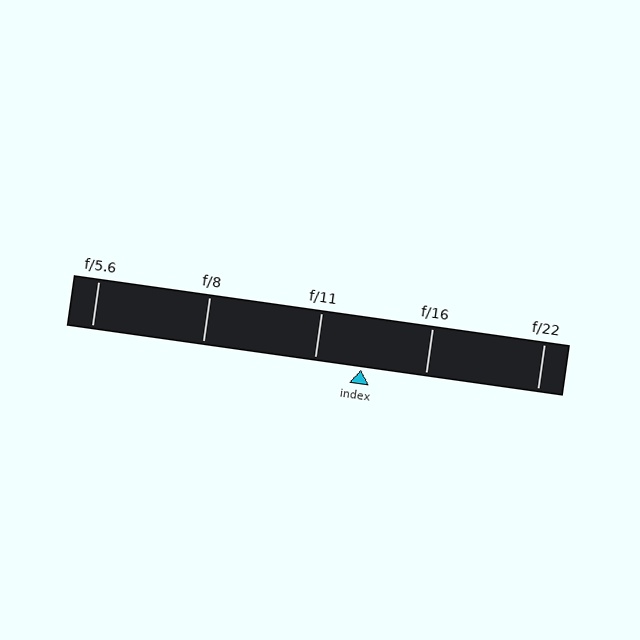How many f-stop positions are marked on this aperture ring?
There are 5 f-stop positions marked.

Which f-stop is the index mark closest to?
The index mark is closest to f/11.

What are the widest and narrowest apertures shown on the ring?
The widest aperture shown is f/5.6 and the narrowest is f/22.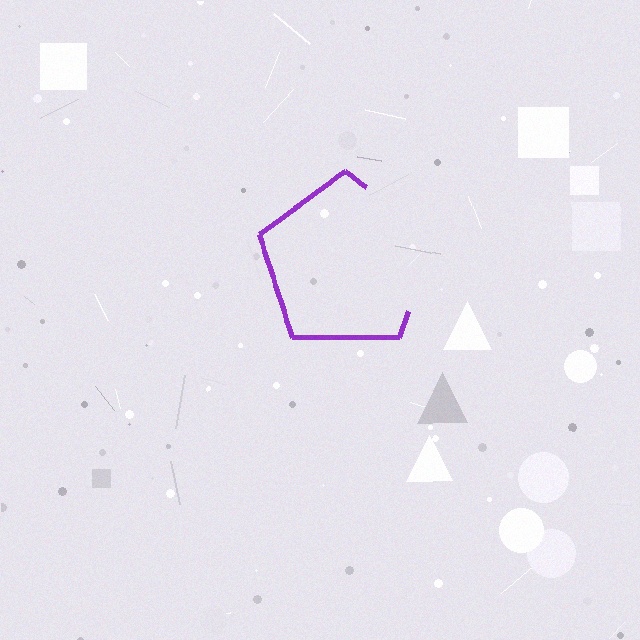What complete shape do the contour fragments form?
The contour fragments form a pentagon.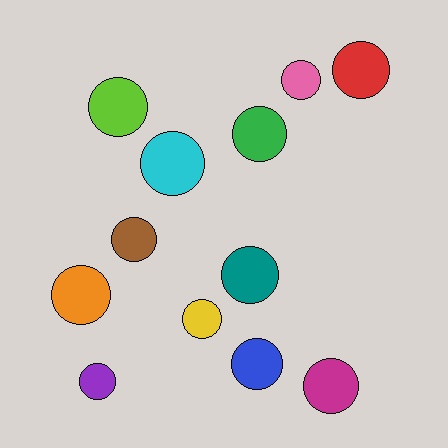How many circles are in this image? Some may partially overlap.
There are 12 circles.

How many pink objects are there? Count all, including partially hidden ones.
There is 1 pink object.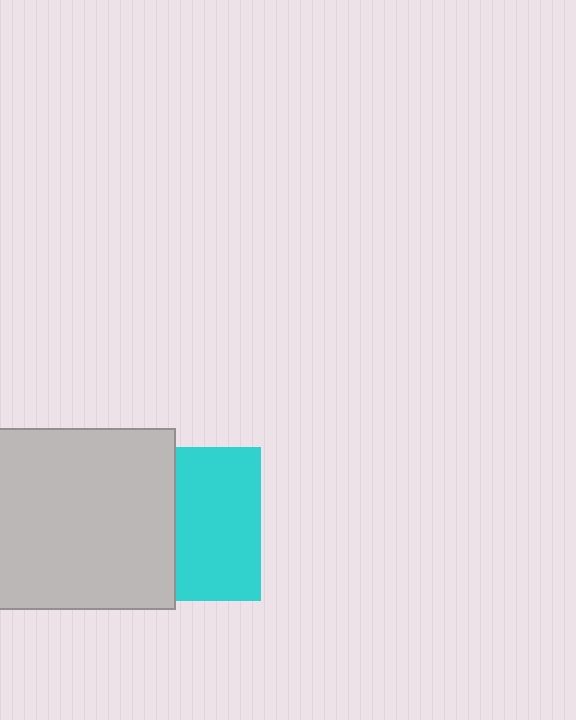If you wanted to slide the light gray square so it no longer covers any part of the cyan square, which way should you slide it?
Slide it left — that is the most direct way to separate the two shapes.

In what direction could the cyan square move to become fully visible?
The cyan square could move right. That would shift it out from behind the light gray square entirely.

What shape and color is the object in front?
The object in front is a light gray square.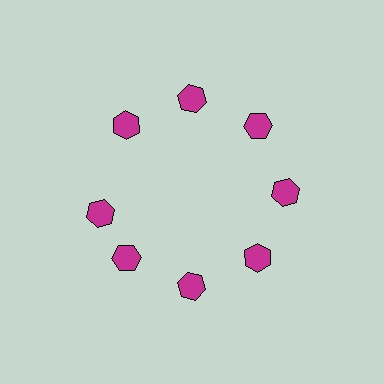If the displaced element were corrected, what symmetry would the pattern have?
It would have 8-fold rotational symmetry — the pattern would map onto itself every 45 degrees.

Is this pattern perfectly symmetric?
No. The 8 magenta hexagons are arranged in a ring, but one element near the 9 o'clock position is rotated out of alignment along the ring, breaking the 8-fold rotational symmetry.